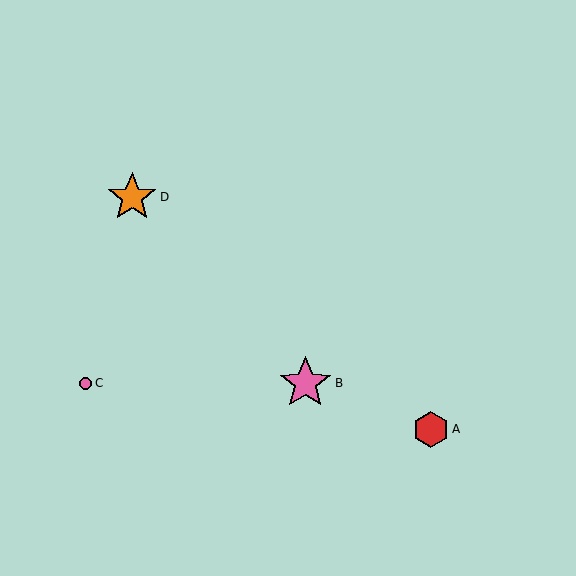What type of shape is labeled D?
Shape D is an orange star.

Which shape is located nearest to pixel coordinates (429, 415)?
The red hexagon (labeled A) at (431, 429) is nearest to that location.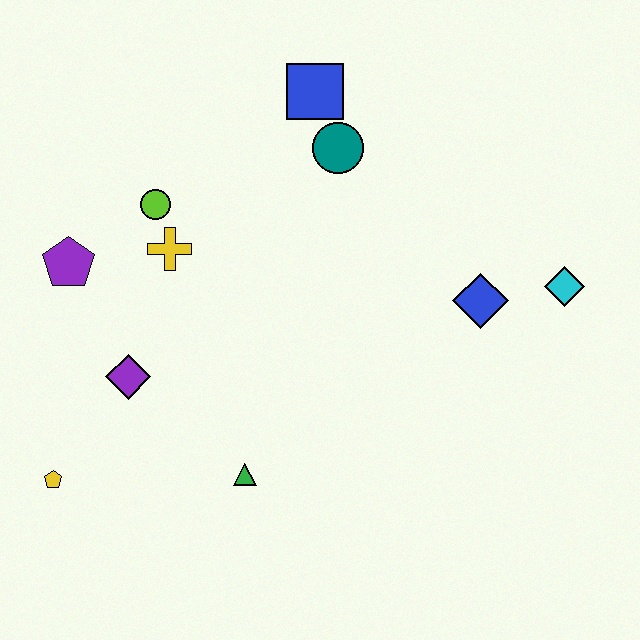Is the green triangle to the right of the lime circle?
Yes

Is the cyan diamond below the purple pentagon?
Yes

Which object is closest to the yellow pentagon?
The purple diamond is closest to the yellow pentagon.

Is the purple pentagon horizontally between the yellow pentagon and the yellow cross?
Yes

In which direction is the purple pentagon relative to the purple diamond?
The purple pentagon is above the purple diamond.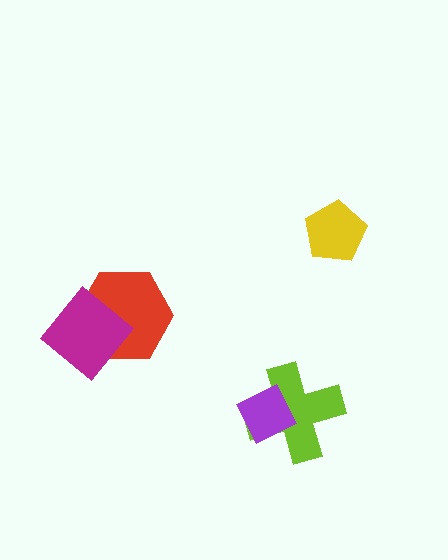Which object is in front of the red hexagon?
The magenta diamond is in front of the red hexagon.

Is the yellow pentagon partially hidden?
No, no other shape covers it.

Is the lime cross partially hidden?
Yes, it is partially covered by another shape.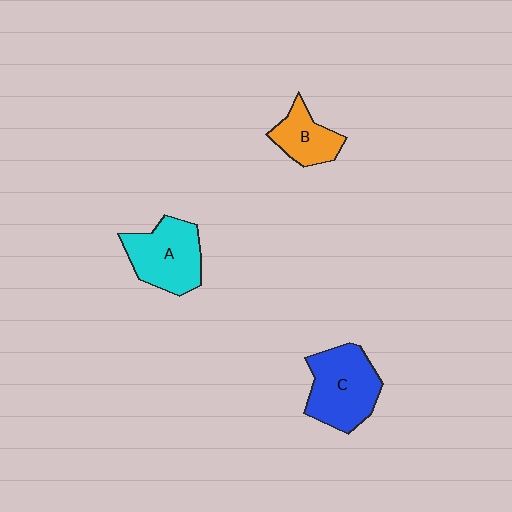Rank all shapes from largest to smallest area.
From largest to smallest: C (blue), A (cyan), B (orange).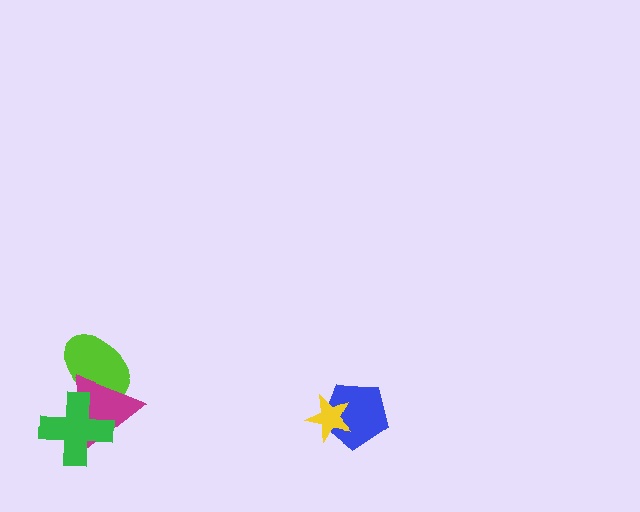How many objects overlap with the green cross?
2 objects overlap with the green cross.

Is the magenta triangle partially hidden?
Yes, it is partially covered by another shape.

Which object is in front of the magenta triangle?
The green cross is in front of the magenta triangle.